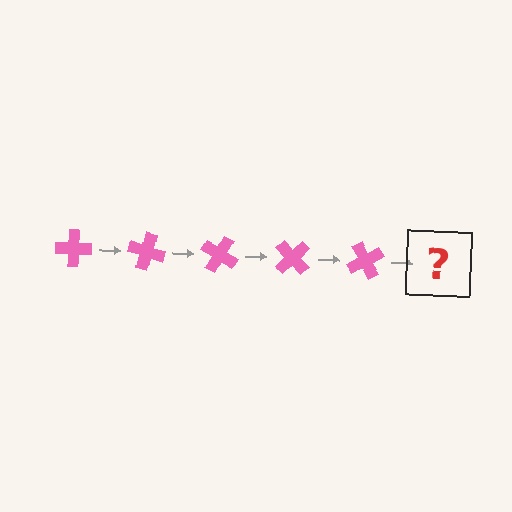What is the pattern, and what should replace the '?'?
The pattern is that the cross rotates 15 degrees each step. The '?' should be a pink cross rotated 75 degrees.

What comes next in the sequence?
The next element should be a pink cross rotated 75 degrees.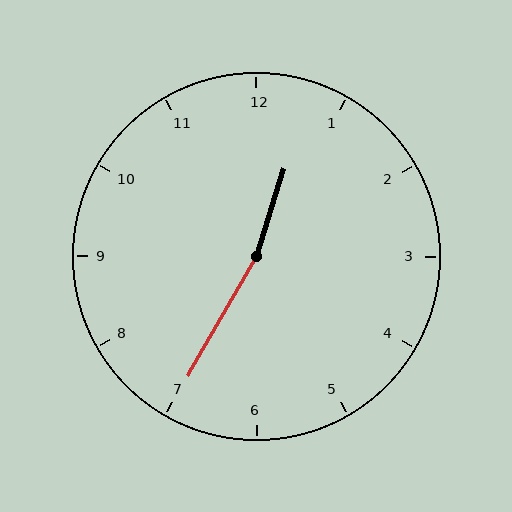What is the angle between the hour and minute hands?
Approximately 168 degrees.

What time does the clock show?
12:35.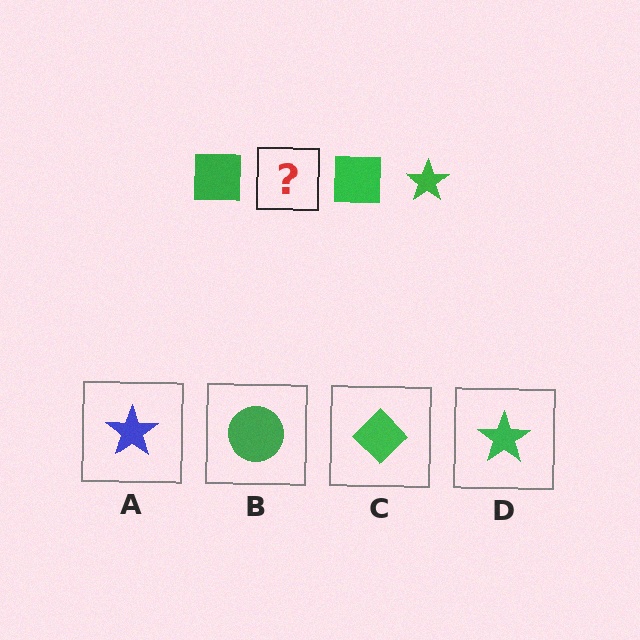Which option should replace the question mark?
Option D.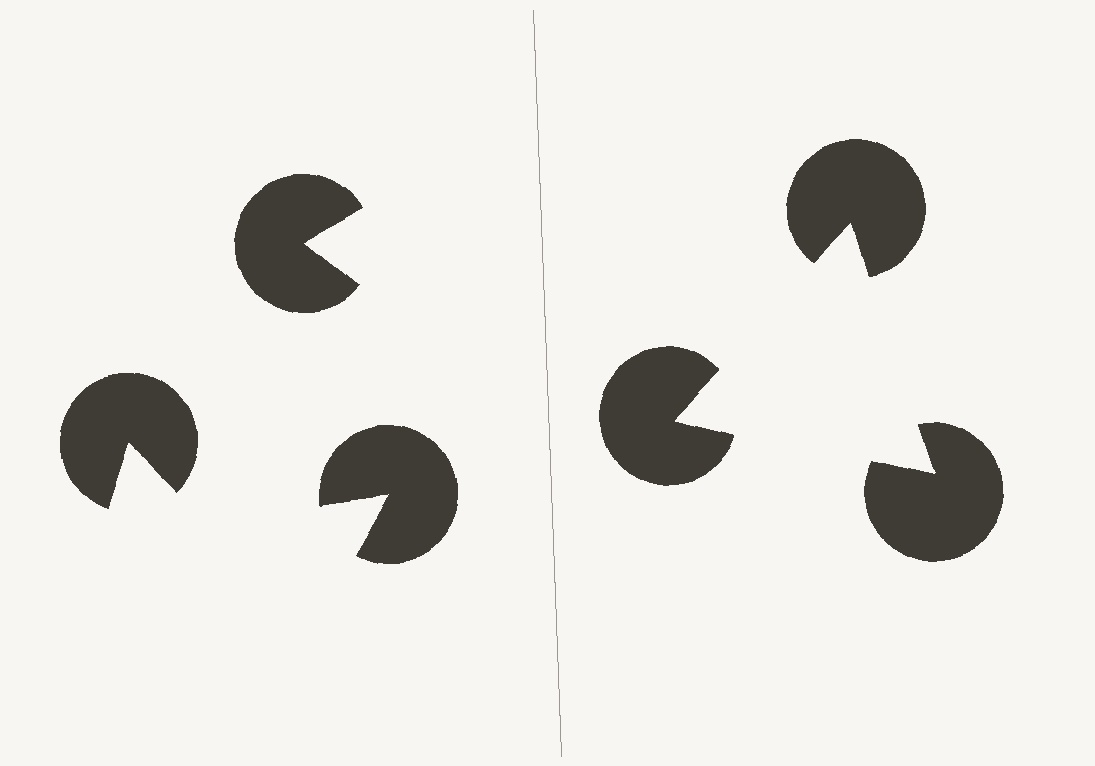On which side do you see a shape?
An illusory triangle appears on the right side. On the left side the wedge cuts are rotated, so no coherent shape forms.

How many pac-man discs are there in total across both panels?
6 — 3 on each side.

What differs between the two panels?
The pac-man discs are positioned identically on both sides; only the wedge orientations differ. On the right they align to a triangle; on the left they are misaligned.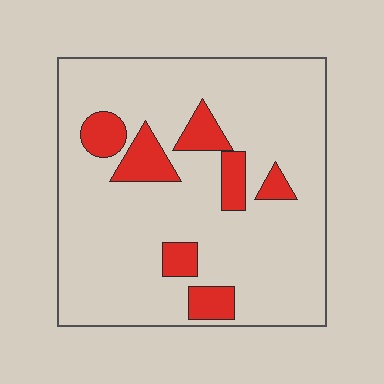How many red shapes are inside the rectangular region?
7.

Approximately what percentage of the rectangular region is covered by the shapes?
Approximately 15%.